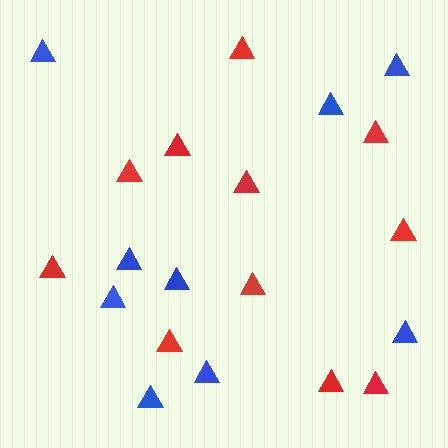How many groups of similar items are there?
There are 2 groups: one group of red triangles (11) and one group of blue triangles (9).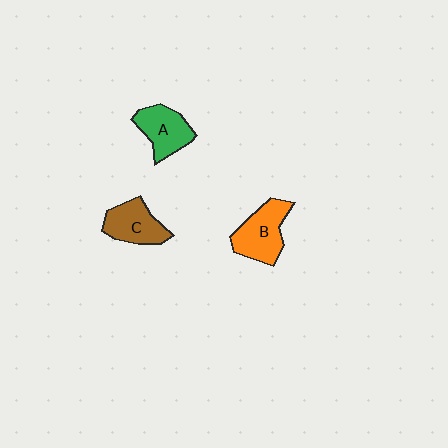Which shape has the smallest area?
Shape A (green).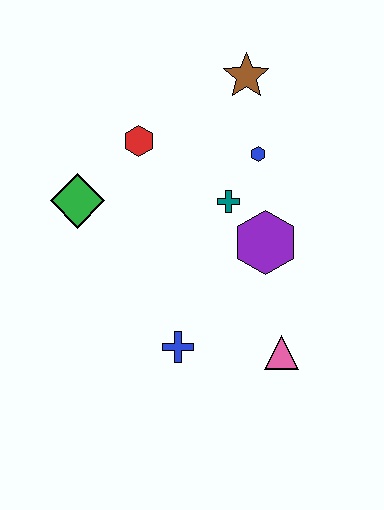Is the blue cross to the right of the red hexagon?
Yes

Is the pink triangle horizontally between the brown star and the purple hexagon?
No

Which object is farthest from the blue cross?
The brown star is farthest from the blue cross.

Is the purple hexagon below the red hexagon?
Yes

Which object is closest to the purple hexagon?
The teal cross is closest to the purple hexagon.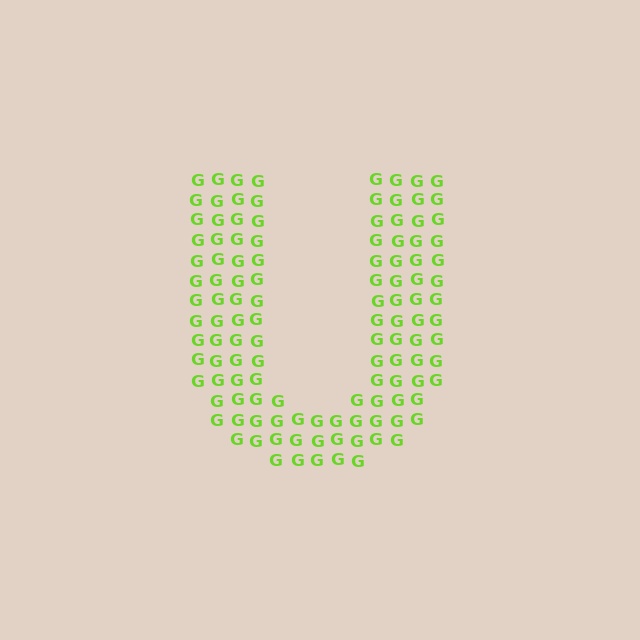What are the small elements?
The small elements are letter G's.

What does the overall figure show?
The overall figure shows the letter U.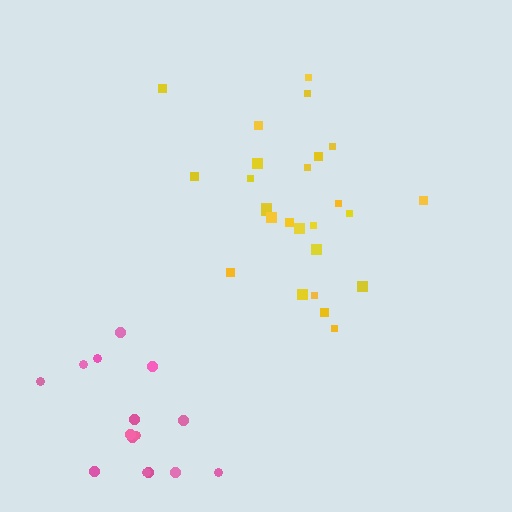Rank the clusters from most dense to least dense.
yellow, pink.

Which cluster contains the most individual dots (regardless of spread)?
Yellow (26).